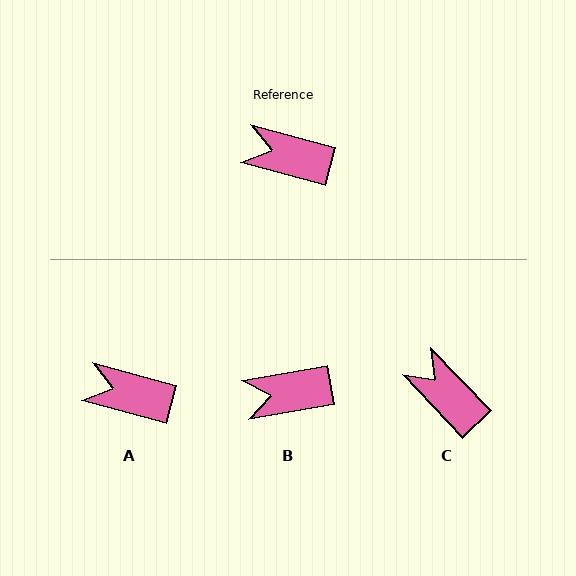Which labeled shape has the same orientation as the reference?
A.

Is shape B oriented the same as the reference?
No, it is off by about 25 degrees.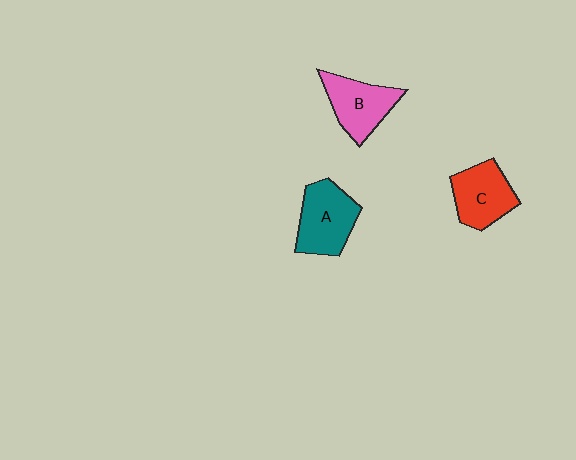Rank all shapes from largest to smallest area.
From largest to smallest: A (teal), B (pink), C (red).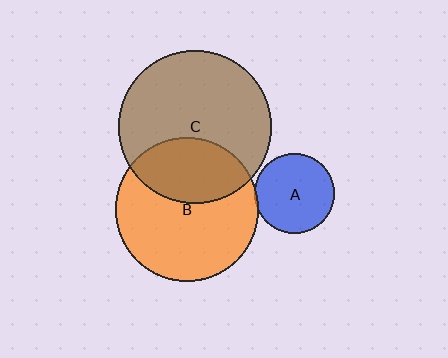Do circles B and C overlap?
Yes.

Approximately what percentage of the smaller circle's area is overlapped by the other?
Approximately 35%.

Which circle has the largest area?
Circle C (brown).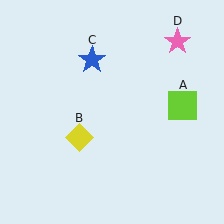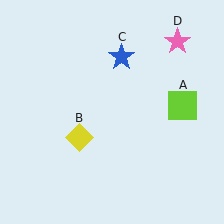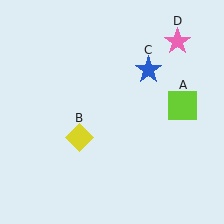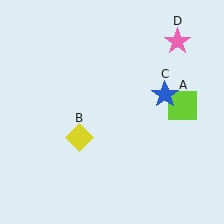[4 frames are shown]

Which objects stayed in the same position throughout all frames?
Lime square (object A) and yellow diamond (object B) and pink star (object D) remained stationary.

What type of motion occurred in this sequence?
The blue star (object C) rotated clockwise around the center of the scene.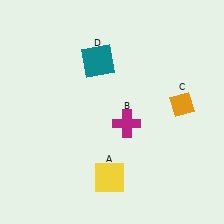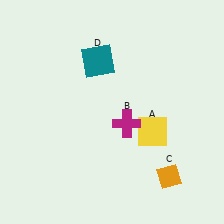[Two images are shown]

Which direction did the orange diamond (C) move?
The orange diamond (C) moved down.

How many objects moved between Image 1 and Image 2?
2 objects moved between the two images.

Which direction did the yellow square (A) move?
The yellow square (A) moved up.